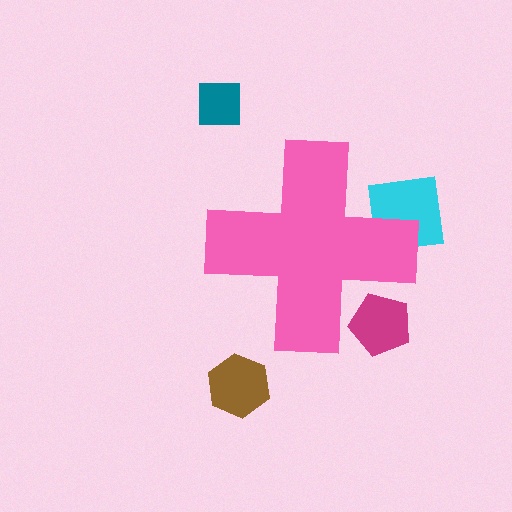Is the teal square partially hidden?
No, the teal square is fully visible.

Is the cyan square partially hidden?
Yes, the cyan square is partially hidden behind the pink cross.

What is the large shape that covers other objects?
A pink cross.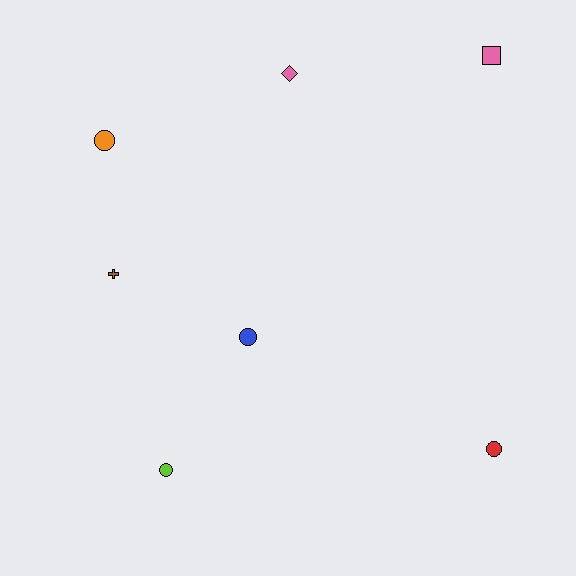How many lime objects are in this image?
There is 1 lime object.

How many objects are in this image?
There are 7 objects.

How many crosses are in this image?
There is 1 cross.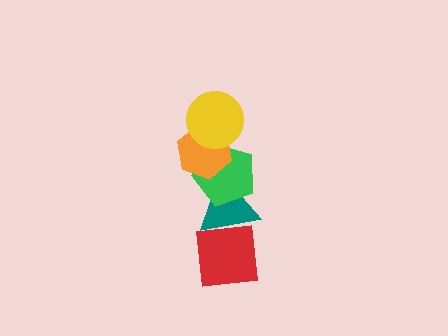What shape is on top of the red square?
The teal triangle is on top of the red square.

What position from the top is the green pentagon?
The green pentagon is 3rd from the top.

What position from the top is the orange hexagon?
The orange hexagon is 2nd from the top.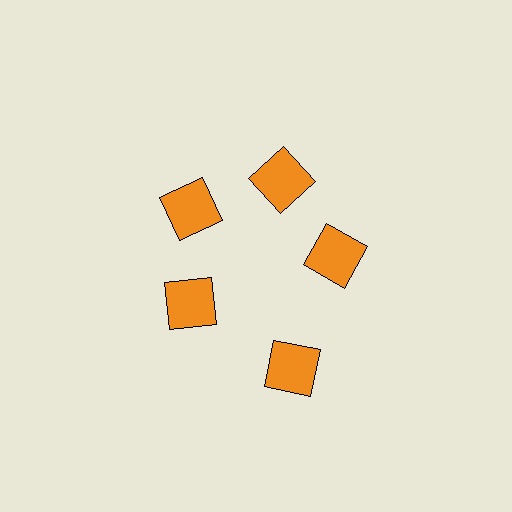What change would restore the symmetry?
The symmetry would be restored by moving it inward, back onto the ring so that all 5 squares sit at equal angles and equal distance from the center.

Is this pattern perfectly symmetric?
No. The 5 orange squares are arranged in a ring, but one element near the 5 o'clock position is pushed outward from the center, breaking the 5-fold rotational symmetry.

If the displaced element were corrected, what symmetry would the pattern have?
It would have 5-fold rotational symmetry — the pattern would map onto itself every 72 degrees.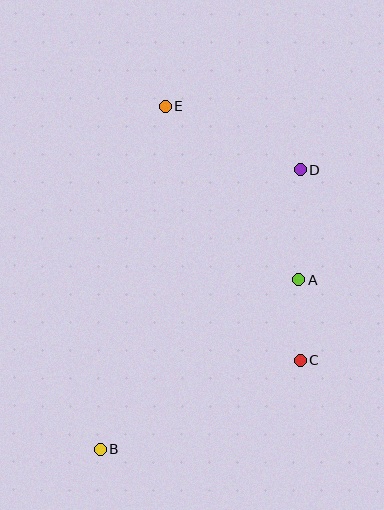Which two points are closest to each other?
Points A and C are closest to each other.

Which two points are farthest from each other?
Points B and E are farthest from each other.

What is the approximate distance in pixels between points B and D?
The distance between B and D is approximately 343 pixels.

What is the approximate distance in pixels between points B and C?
The distance between B and C is approximately 218 pixels.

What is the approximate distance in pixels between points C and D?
The distance between C and D is approximately 191 pixels.